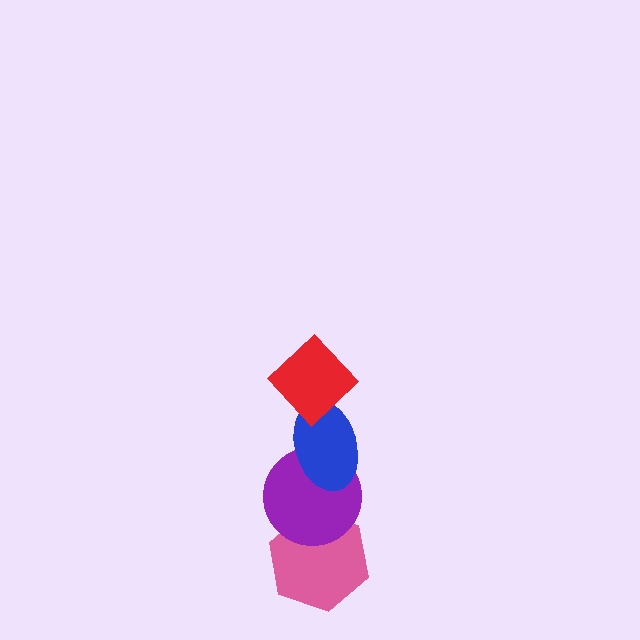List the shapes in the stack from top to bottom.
From top to bottom: the red diamond, the blue ellipse, the purple circle, the pink hexagon.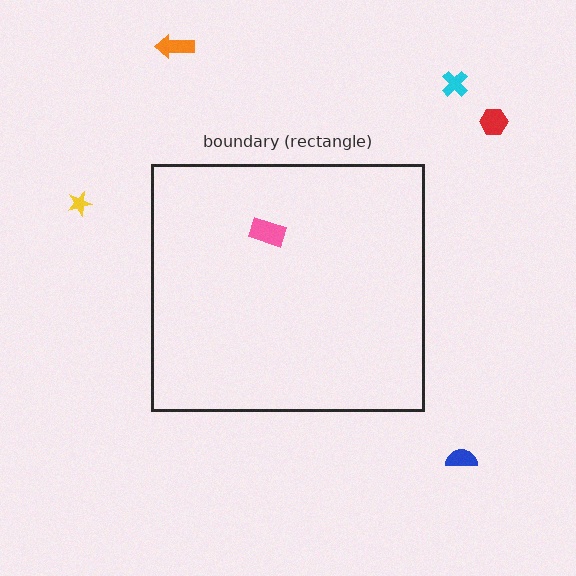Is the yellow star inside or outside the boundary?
Outside.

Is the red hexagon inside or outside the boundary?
Outside.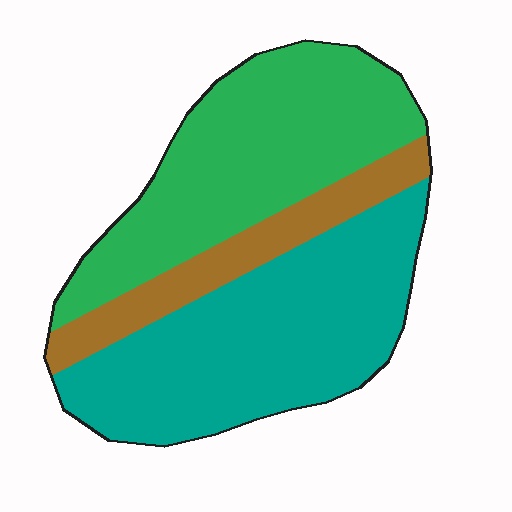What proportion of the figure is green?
Green takes up about two fifths (2/5) of the figure.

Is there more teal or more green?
Teal.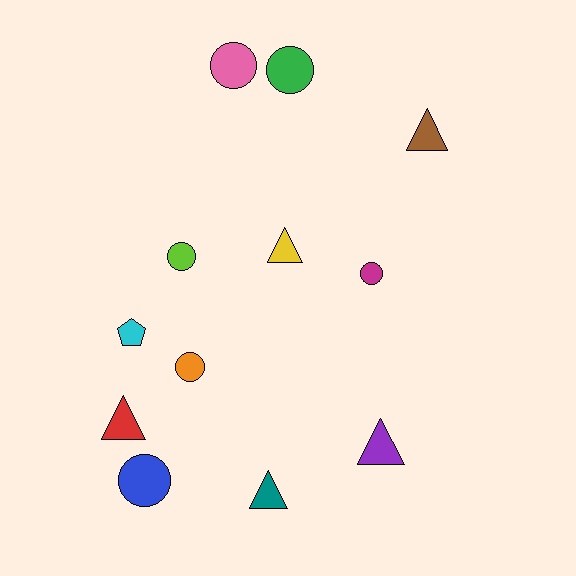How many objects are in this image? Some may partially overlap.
There are 12 objects.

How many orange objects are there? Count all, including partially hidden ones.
There is 1 orange object.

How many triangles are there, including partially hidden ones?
There are 5 triangles.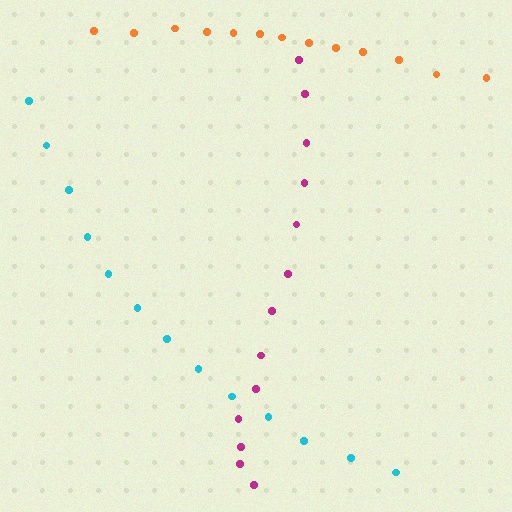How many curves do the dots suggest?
There are 3 distinct paths.